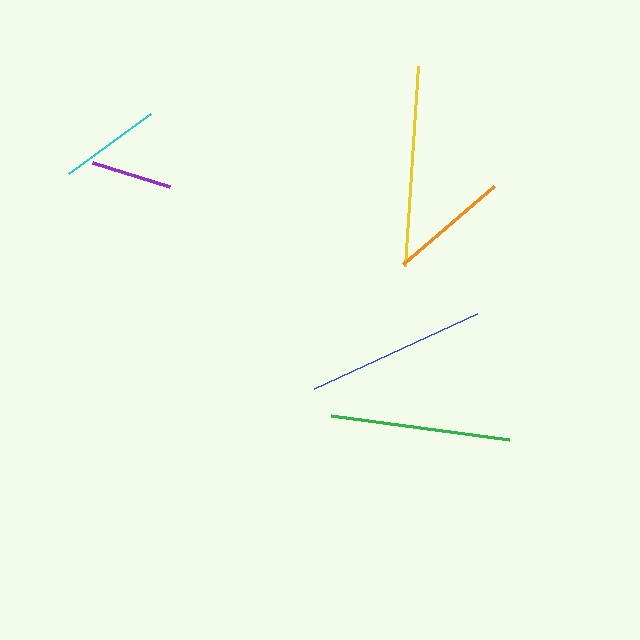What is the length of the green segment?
The green segment is approximately 179 pixels long.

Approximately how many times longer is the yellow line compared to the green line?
The yellow line is approximately 1.1 times the length of the green line.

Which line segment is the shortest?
The purple line is the shortest at approximately 80 pixels.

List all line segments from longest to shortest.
From longest to shortest: yellow, green, blue, orange, cyan, purple.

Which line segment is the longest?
The yellow line is the longest at approximately 200 pixels.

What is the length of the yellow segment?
The yellow segment is approximately 200 pixels long.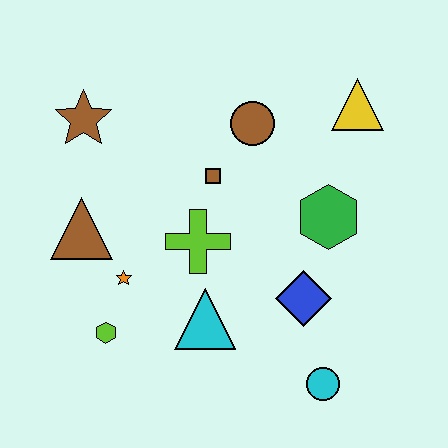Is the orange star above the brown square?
No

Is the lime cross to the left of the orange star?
No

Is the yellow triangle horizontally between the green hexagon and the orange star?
No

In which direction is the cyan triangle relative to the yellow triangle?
The cyan triangle is below the yellow triangle.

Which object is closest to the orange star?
The lime hexagon is closest to the orange star.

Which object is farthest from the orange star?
The yellow triangle is farthest from the orange star.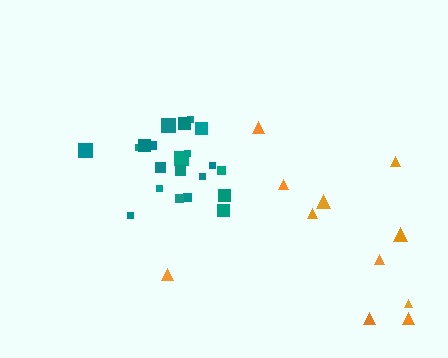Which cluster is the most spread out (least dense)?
Orange.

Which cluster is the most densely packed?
Teal.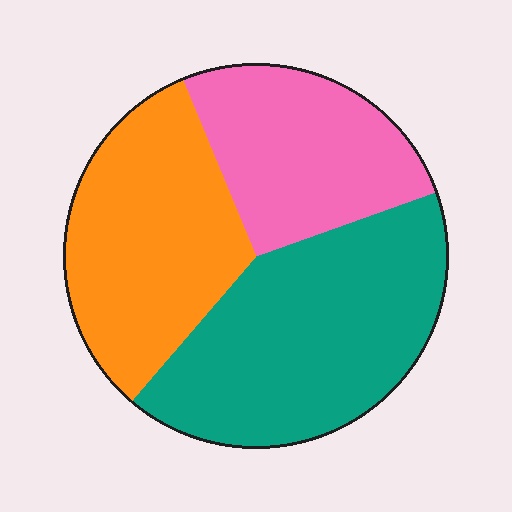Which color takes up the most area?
Teal, at roughly 40%.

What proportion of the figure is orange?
Orange takes up between a quarter and a half of the figure.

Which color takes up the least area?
Pink, at roughly 25%.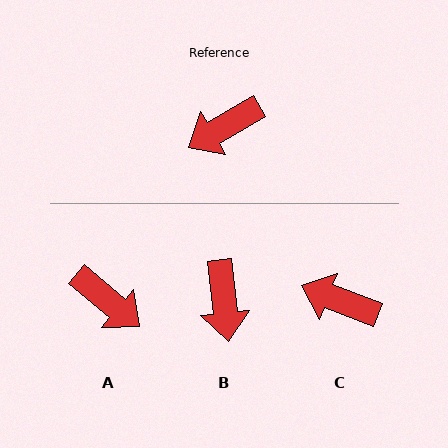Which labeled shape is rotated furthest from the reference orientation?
A, about 110 degrees away.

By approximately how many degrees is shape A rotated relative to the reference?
Approximately 110 degrees counter-clockwise.